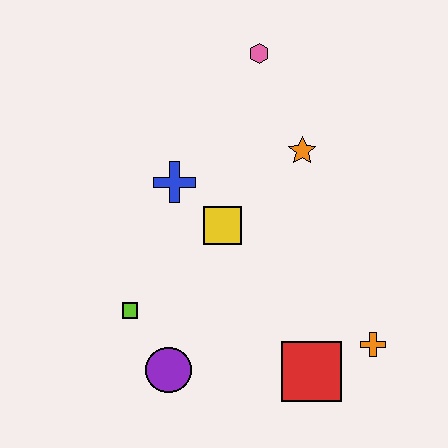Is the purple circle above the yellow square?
No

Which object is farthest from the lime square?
The pink hexagon is farthest from the lime square.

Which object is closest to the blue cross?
The yellow square is closest to the blue cross.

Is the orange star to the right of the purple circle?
Yes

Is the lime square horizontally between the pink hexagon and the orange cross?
No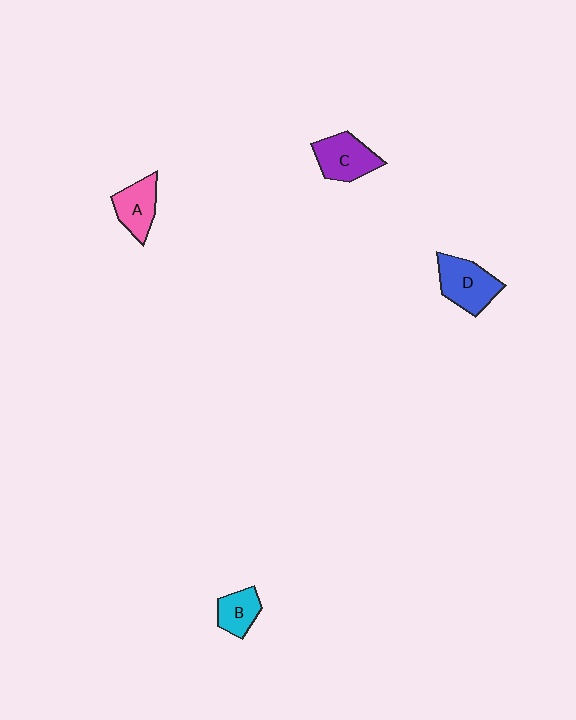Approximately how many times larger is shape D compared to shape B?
Approximately 1.6 times.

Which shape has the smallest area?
Shape B (cyan).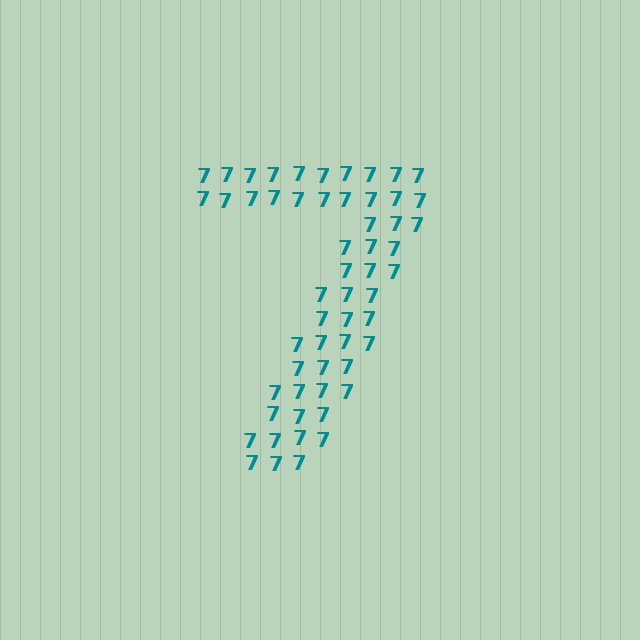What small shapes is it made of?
It is made of small digit 7's.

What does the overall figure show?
The overall figure shows the digit 7.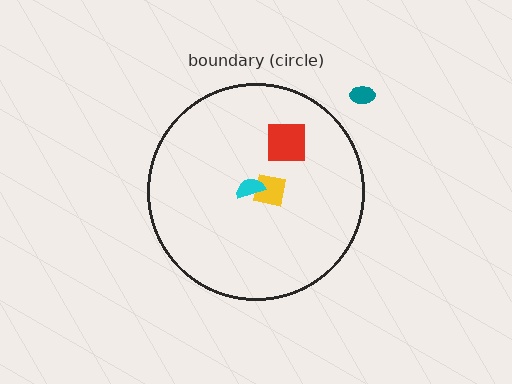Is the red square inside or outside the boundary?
Inside.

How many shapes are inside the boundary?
3 inside, 1 outside.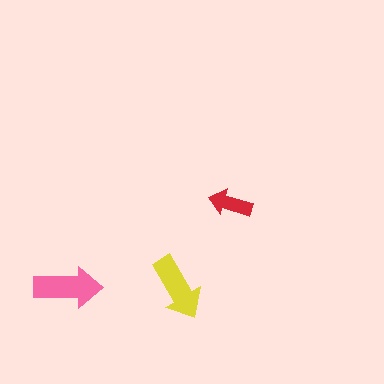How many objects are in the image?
There are 3 objects in the image.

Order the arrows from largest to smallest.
the pink one, the yellow one, the red one.